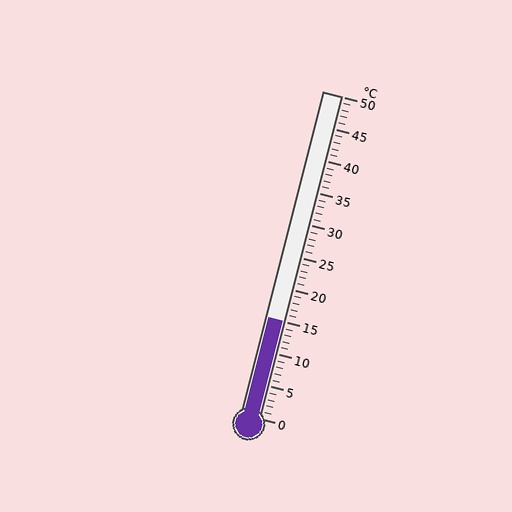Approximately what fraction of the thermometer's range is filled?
The thermometer is filled to approximately 30% of its range.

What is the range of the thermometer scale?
The thermometer scale ranges from 0°C to 50°C.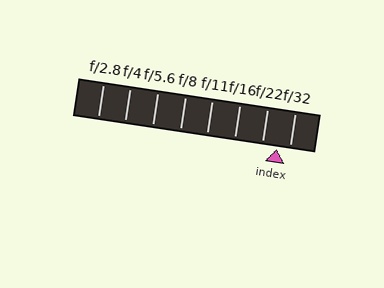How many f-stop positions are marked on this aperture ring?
There are 8 f-stop positions marked.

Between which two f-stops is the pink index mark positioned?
The index mark is between f/22 and f/32.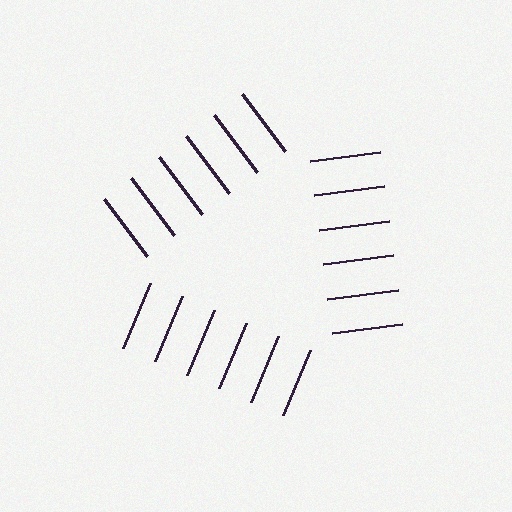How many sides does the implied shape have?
3 sides — the line-ends trace a triangle.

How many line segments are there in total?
18 — 6 along each of the 3 edges.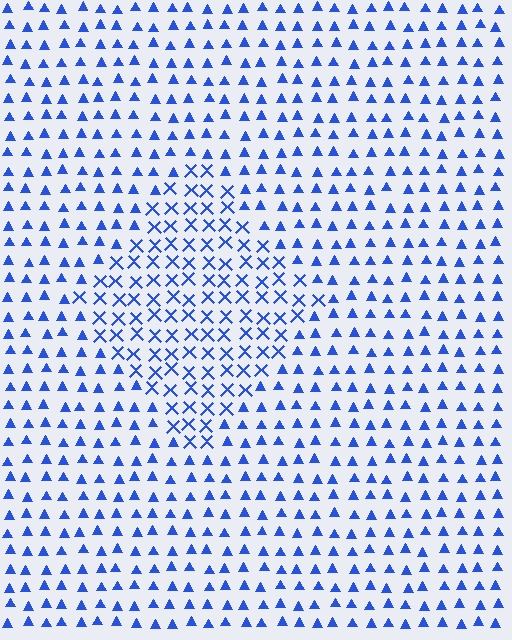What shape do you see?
I see a diamond.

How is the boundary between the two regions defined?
The boundary is defined by a change in element shape: X marks inside vs. triangles outside. All elements share the same color and spacing.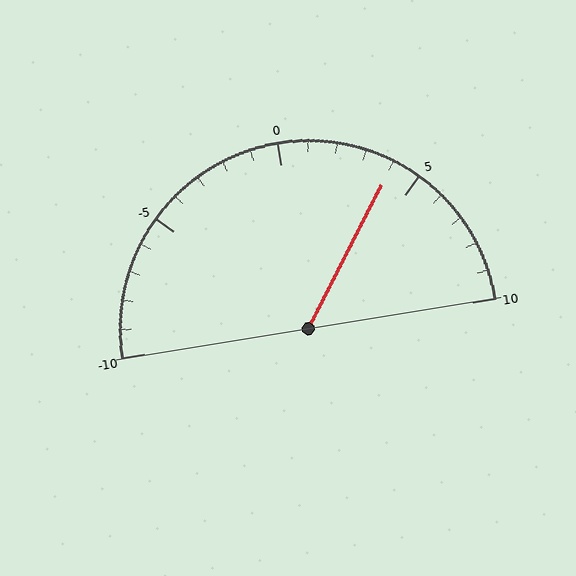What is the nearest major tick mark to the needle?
The nearest major tick mark is 5.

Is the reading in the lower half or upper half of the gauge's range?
The reading is in the upper half of the range (-10 to 10).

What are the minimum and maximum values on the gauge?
The gauge ranges from -10 to 10.